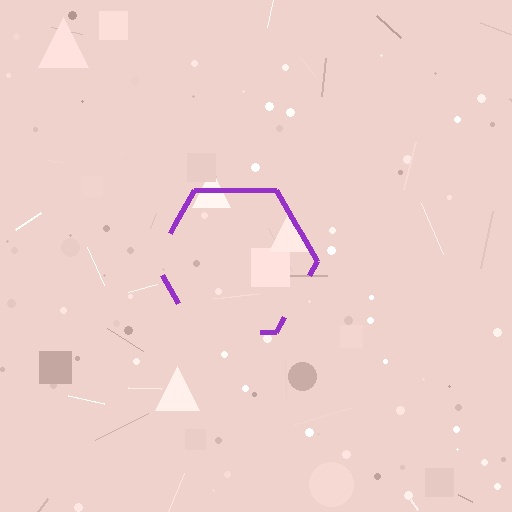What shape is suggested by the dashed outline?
The dashed outline suggests a hexagon.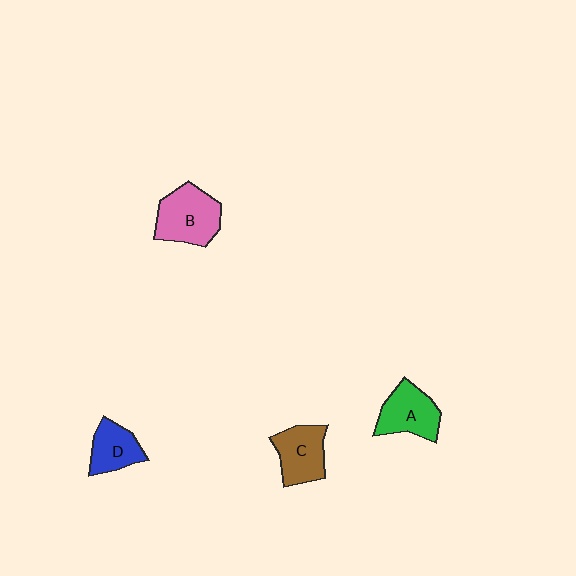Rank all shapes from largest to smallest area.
From largest to smallest: B (pink), A (green), C (brown), D (blue).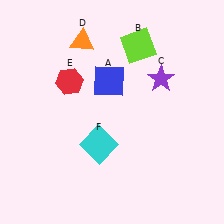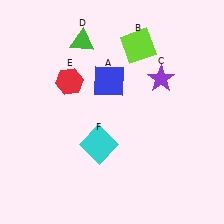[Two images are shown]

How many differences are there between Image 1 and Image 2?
There is 1 difference between the two images.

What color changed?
The triangle (D) changed from orange in Image 1 to green in Image 2.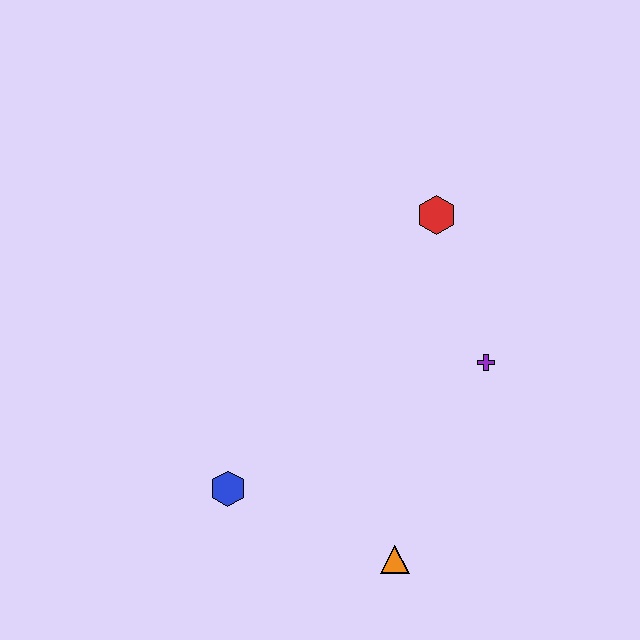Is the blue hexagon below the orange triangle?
No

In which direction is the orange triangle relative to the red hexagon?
The orange triangle is below the red hexagon.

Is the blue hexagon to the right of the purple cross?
No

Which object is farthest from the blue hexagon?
The red hexagon is farthest from the blue hexagon.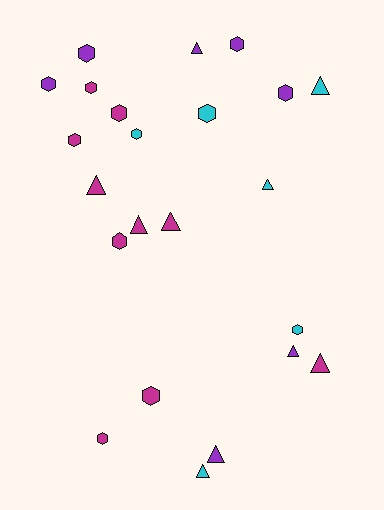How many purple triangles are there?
There are 3 purple triangles.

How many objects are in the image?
There are 23 objects.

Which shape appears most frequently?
Hexagon, with 13 objects.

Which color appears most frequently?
Magenta, with 10 objects.